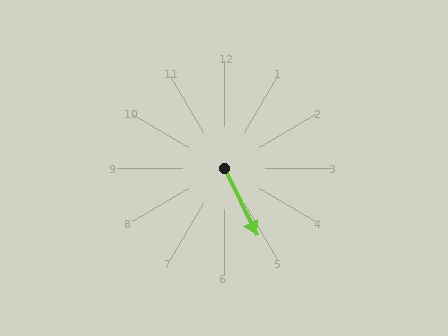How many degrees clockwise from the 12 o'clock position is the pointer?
Approximately 154 degrees.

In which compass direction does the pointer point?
Southeast.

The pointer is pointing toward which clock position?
Roughly 5 o'clock.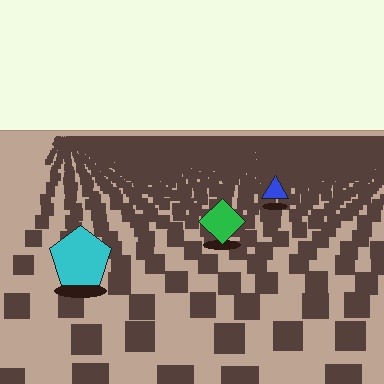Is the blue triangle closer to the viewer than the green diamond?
No. The green diamond is closer — you can tell from the texture gradient: the ground texture is coarser near it.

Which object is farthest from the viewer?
The blue triangle is farthest from the viewer. It appears smaller and the ground texture around it is denser.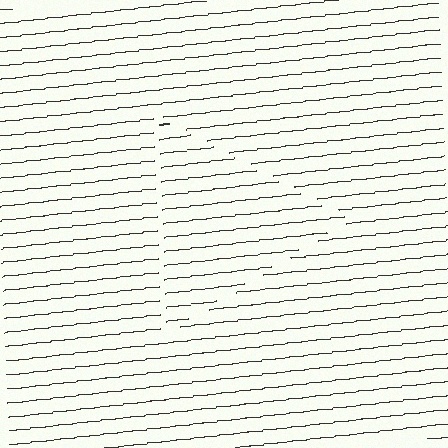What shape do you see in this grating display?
An illusory triangle. The interior of the shape contains the same grating, shifted by half a period — the contour is defined by the phase discontinuity where line-ends from the inner and outer gratings abut.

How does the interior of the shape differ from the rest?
The interior of the shape contains the same grating, shifted by half a period — the contour is defined by the phase discontinuity where line-ends from the inner and outer gratings abut.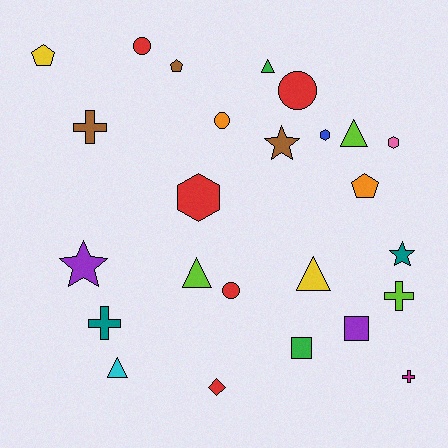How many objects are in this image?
There are 25 objects.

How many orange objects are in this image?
There are 2 orange objects.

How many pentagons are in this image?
There are 3 pentagons.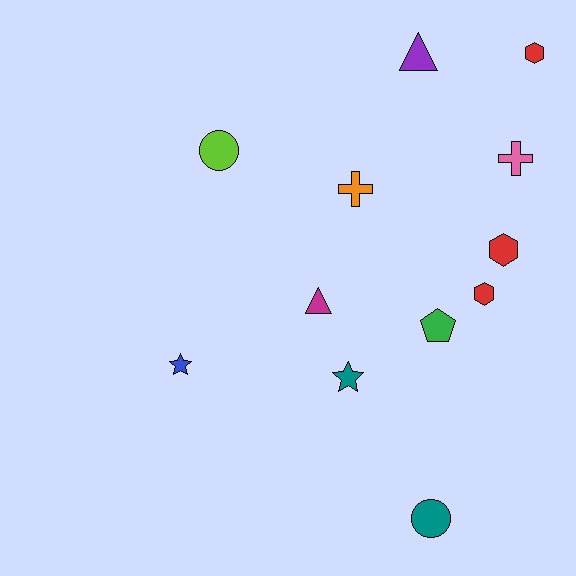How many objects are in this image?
There are 12 objects.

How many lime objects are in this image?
There is 1 lime object.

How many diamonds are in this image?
There are no diamonds.